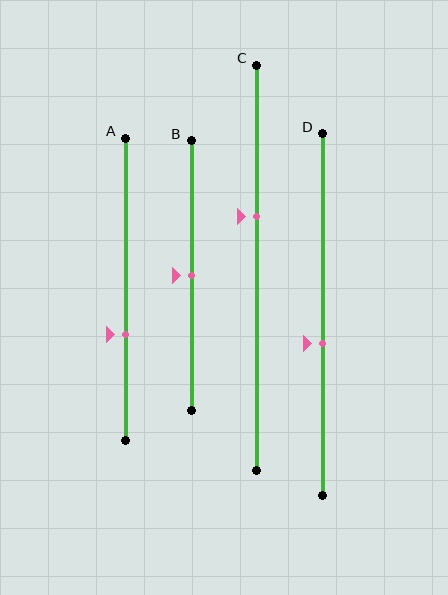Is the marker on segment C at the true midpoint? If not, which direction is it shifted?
No, the marker on segment C is shifted upward by about 13% of the segment length.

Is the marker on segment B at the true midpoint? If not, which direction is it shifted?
Yes, the marker on segment B is at the true midpoint.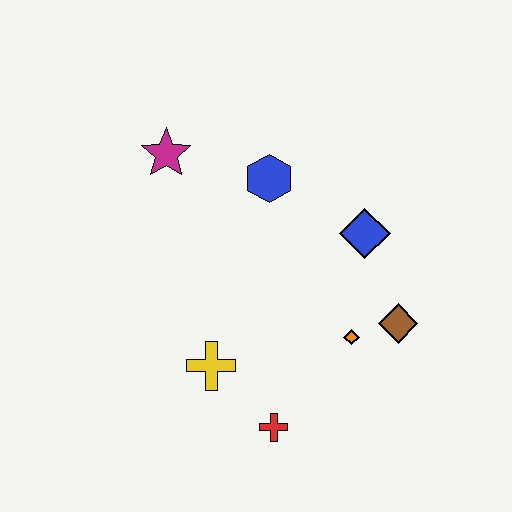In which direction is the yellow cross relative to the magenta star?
The yellow cross is below the magenta star.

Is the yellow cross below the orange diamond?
Yes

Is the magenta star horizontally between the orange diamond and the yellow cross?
No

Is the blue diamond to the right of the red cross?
Yes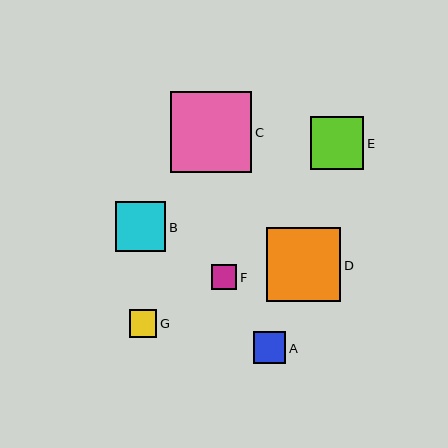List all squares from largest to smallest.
From largest to smallest: C, D, E, B, A, G, F.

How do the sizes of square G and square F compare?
Square G and square F are approximately the same size.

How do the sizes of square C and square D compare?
Square C and square D are approximately the same size.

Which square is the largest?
Square C is the largest with a size of approximately 81 pixels.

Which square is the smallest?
Square F is the smallest with a size of approximately 25 pixels.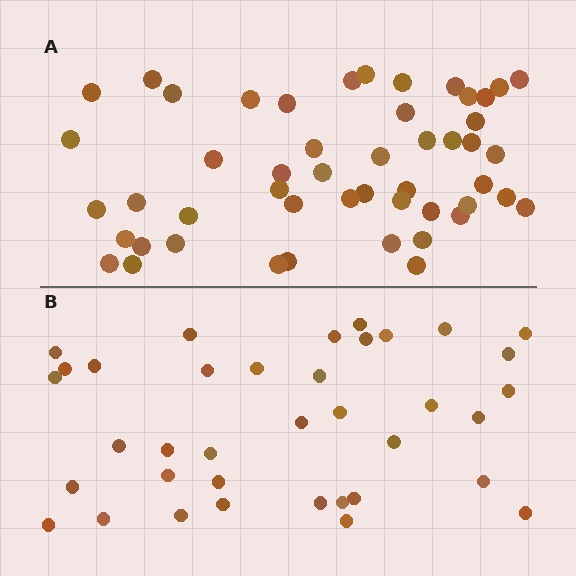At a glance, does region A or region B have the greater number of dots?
Region A (the top region) has more dots.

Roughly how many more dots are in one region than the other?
Region A has approximately 15 more dots than region B.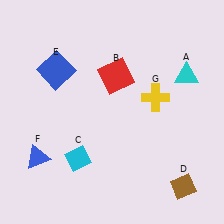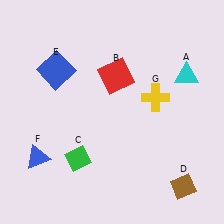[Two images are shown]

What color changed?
The diamond (C) changed from cyan in Image 1 to green in Image 2.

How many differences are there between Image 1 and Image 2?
There is 1 difference between the two images.